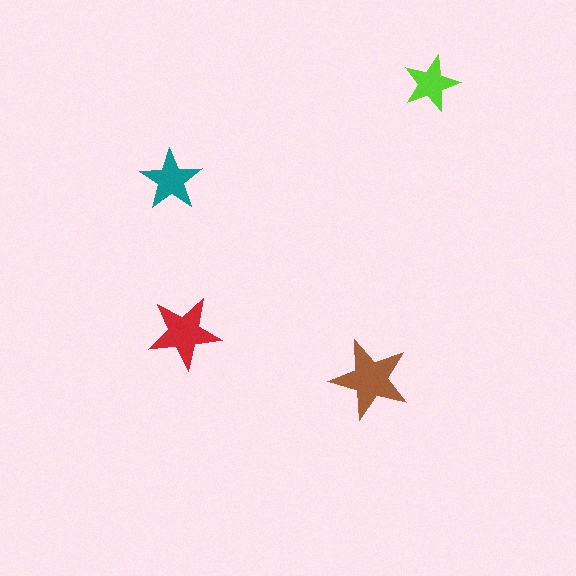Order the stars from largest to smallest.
the brown one, the red one, the teal one, the lime one.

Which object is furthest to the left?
The teal star is leftmost.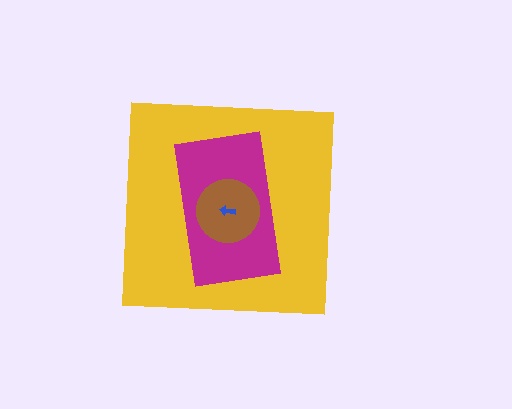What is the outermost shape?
The yellow square.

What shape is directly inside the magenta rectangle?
The brown circle.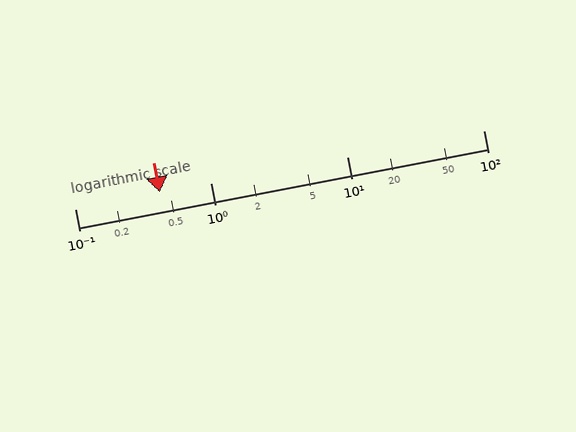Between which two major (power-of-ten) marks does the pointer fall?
The pointer is between 0.1 and 1.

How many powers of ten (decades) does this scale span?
The scale spans 3 decades, from 0.1 to 100.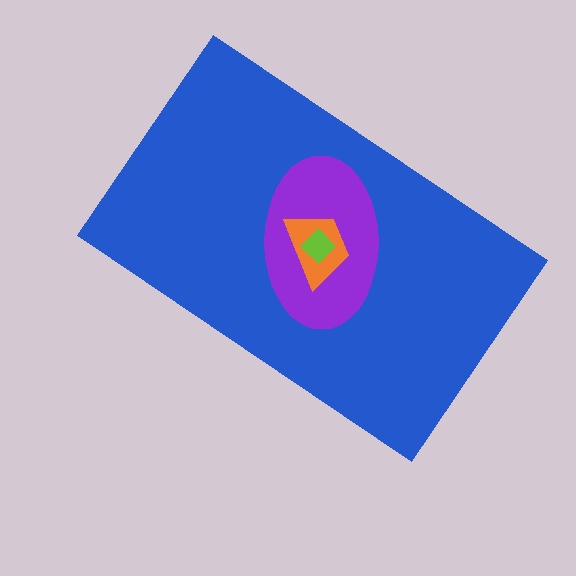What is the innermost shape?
The lime diamond.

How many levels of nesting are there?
4.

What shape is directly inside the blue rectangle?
The purple ellipse.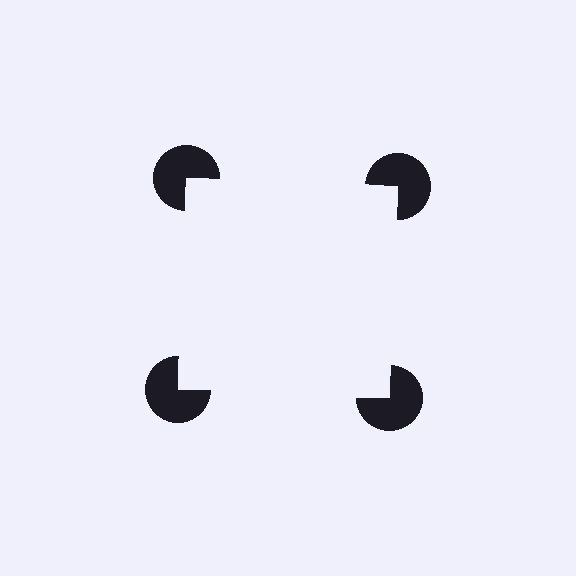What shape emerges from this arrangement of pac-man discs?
An illusory square — its edges are inferred from the aligned wedge cuts in the pac-man discs, not physically drawn.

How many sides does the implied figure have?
4 sides.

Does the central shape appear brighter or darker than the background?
It typically appears slightly brighter than the background, even though no actual brightness change is drawn.